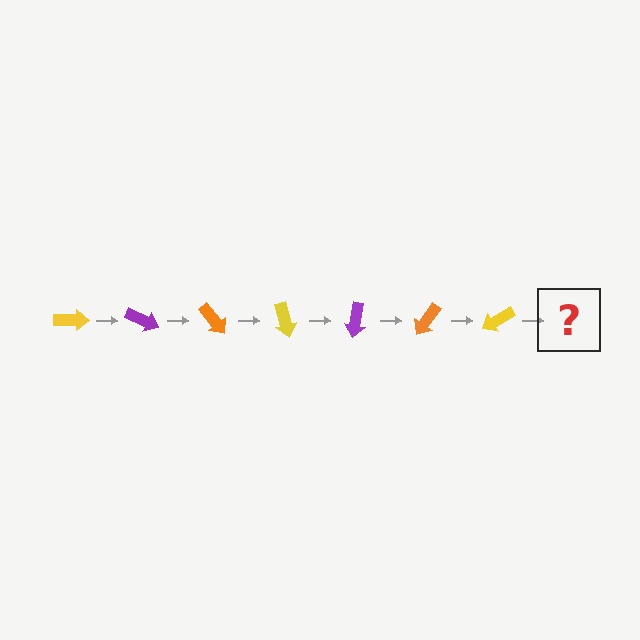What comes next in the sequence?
The next element should be a purple arrow, rotated 175 degrees from the start.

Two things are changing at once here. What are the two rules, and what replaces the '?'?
The two rules are that it rotates 25 degrees each step and the color cycles through yellow, purple, and orange. The '?' should be a purple arrow, rotated 175 degrees from the start.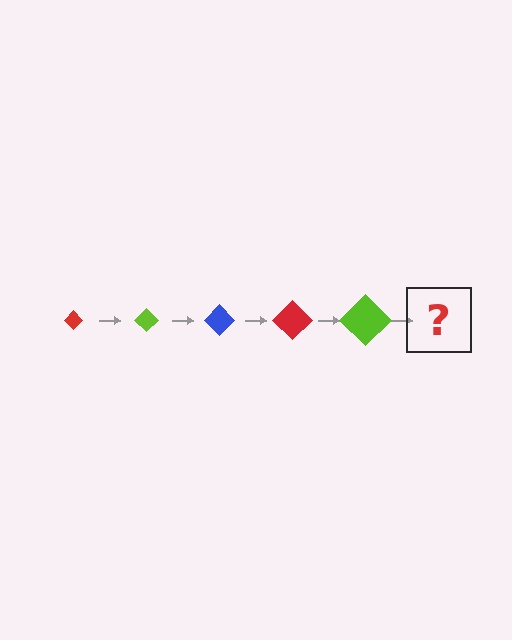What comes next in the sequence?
The next element should be a blue diamond, larger than the previous one.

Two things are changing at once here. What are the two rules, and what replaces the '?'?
The two rules are that the diamond grows larger each step and the color cycles through red, lime, and blue. The '?' should be a blue diamond, larger than the previous one.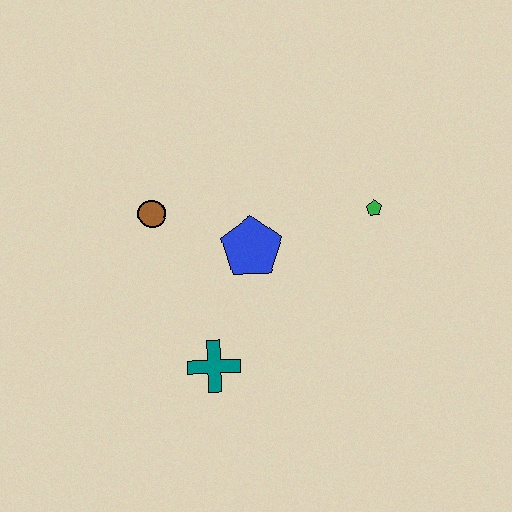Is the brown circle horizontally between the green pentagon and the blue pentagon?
No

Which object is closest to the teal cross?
The blue pentagon is closest to the teal cross.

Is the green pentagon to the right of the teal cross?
Yes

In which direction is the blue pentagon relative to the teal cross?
The blue pentagon is above the teal cross.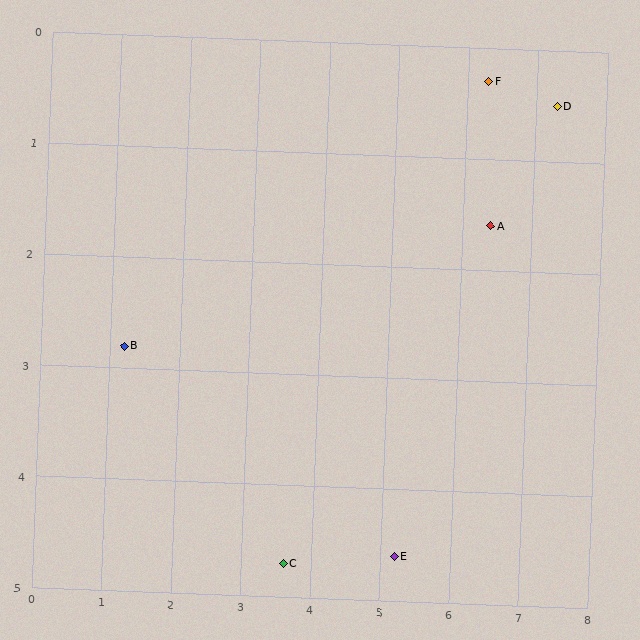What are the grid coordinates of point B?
Point B is at approximately (1.2, 2.8).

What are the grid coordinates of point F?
Point F is at approximately (6.3, 0.3).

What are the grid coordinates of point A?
Point A is at approximately (6.4, 1.6).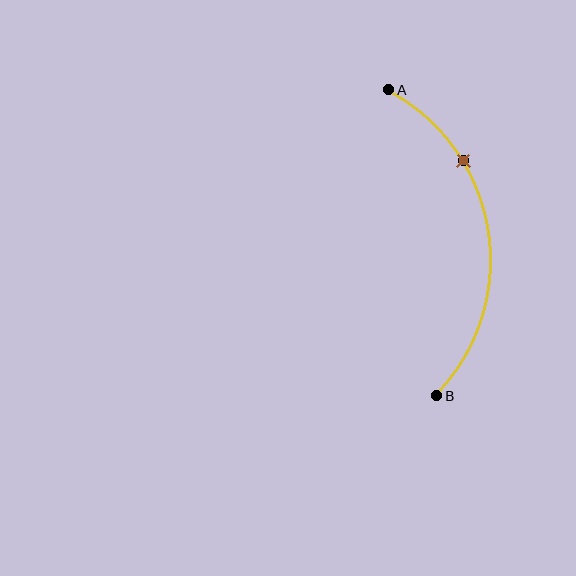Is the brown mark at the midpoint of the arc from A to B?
No. The brown mark lies on the arc but is closer to endpoint A. The arc midpoint would be at the point on the curve equidistant along the arc from both A and B.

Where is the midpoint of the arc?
The arc midpoint is the point on the curve farthest from the straight line joining A and B. It sits to the right of that line.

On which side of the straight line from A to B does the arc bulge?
The arc bulges to the right of the straight line connecting A and B.